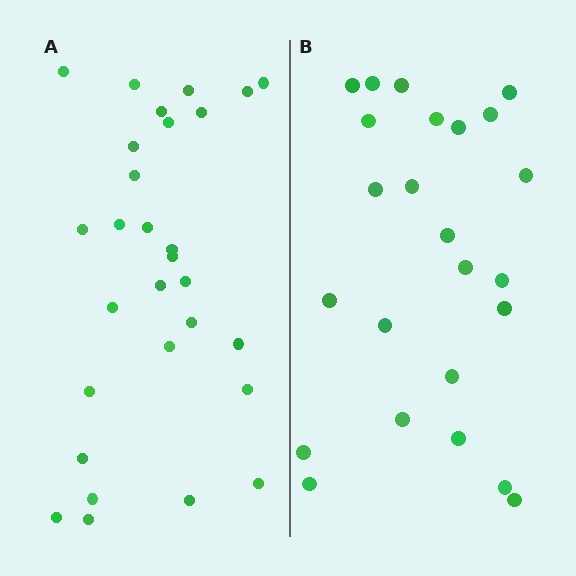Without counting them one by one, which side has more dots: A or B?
Region A (the left region) has more dots.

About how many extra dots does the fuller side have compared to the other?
Region A has about 5 more dots than region B.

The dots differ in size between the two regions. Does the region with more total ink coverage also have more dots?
No. Region B has more total ink coverage because its dots are larger, but region A actually contains more individual dots. Total area can be misleading — the number of items is what matters here.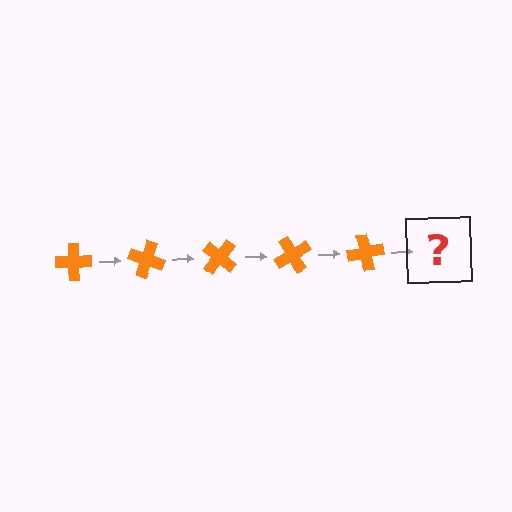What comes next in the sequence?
The next element should be an orange cross rotated 100 degrees.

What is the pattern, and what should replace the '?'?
The pattern is that the cross rotates 20 degrees each step. The '?' should be an orange cross rotated 100 degrees.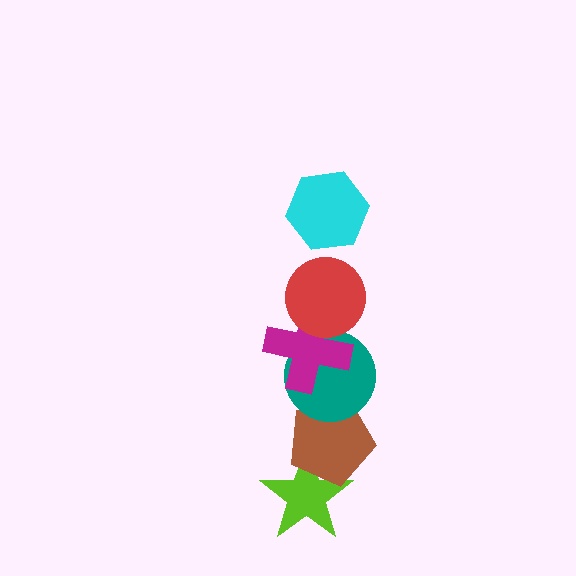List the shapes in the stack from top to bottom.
From top to bottom: the cyan hexagon, the red circle, the magenta cross, the teal circle, the brown pentagon, the lime star.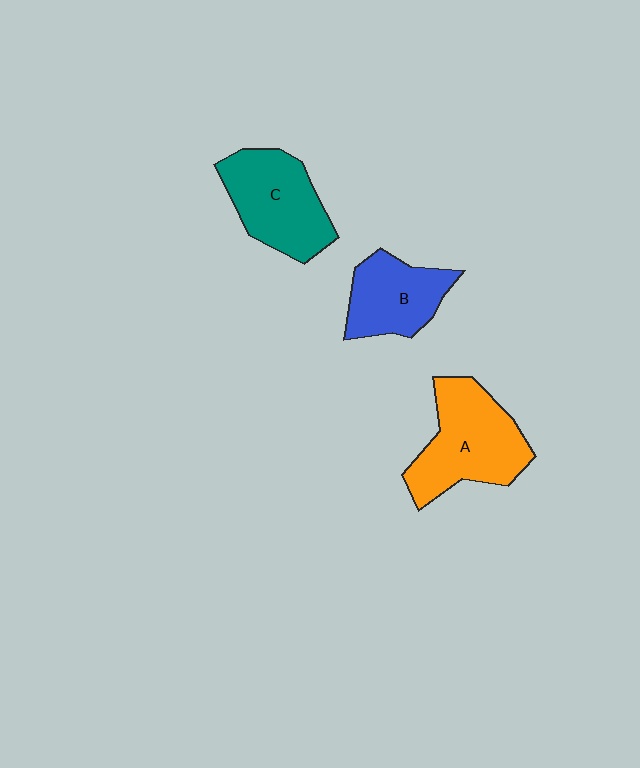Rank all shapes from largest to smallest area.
From largest to smallest: A (orange), C (teal), B (blue).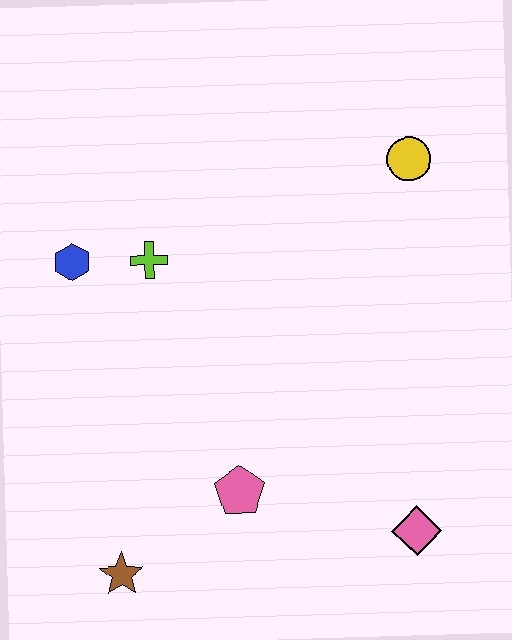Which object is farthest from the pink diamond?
The blue hexagon is farthest from the pink diamond.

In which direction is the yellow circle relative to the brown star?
The yellow circle is above the brown star.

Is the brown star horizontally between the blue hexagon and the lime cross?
Yes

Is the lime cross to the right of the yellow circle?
No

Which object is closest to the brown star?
The pink pentagon is closest to the brown star.